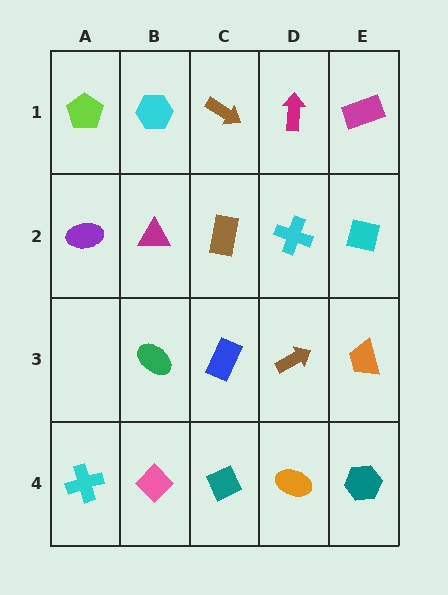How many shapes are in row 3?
4 shapes.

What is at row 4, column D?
An orange ellipse.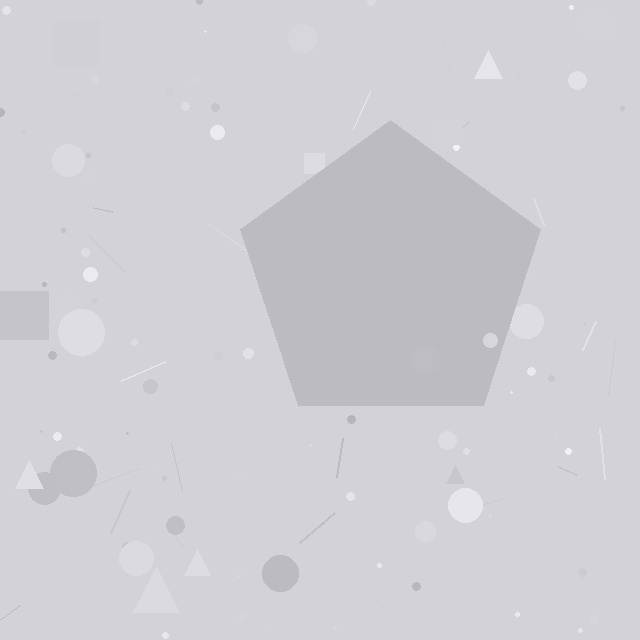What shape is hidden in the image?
A pentagon is hidden in the image.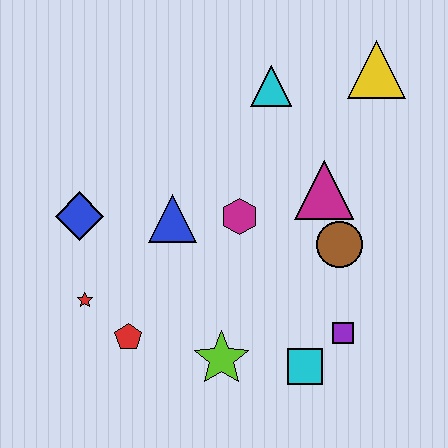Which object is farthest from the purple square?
The blue diamond is farthest from the purple square.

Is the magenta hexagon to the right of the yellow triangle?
No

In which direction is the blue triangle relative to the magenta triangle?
The blue triangle is to the left of the magenta triangle.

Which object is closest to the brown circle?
The magenta triangle is closest to the brown circle.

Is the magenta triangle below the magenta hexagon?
No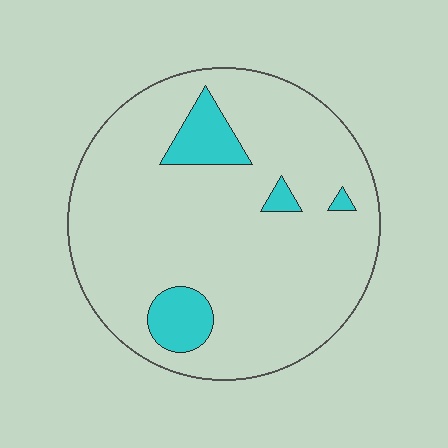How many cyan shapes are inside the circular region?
4.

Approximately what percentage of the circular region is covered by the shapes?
Approximately 10%.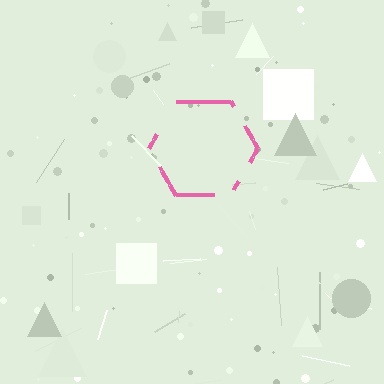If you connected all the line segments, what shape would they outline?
They would outline a hexagon.